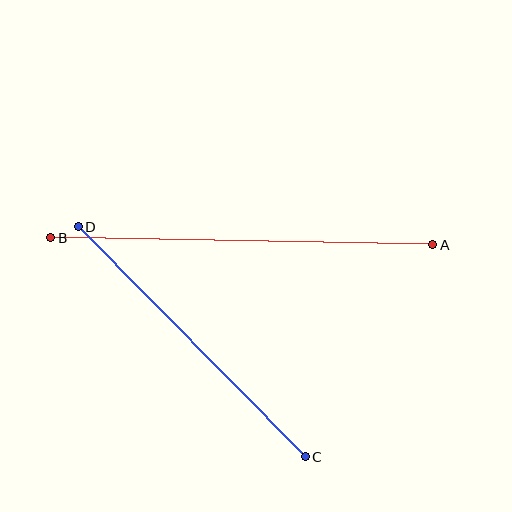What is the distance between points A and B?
The distance is approximately 382 pixels.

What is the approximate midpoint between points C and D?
The midpoint is at approximately (192, 342) pixels.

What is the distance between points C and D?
The distance is approximately 323 pixels.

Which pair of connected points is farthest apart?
Points A and B are farthest apart.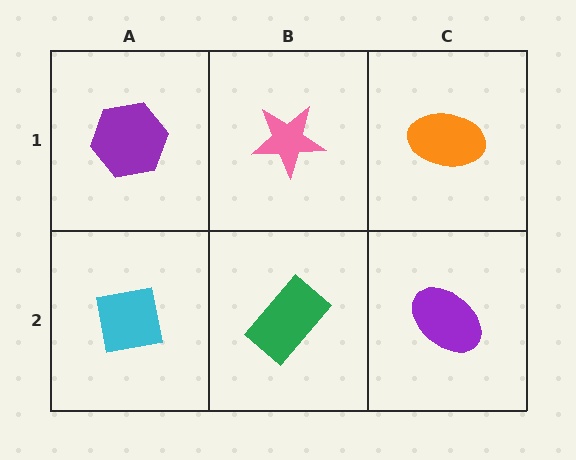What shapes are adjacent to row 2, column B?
A pink star (row 1, column B), a cyan square (row 2, column A), a purple ellipse (row 2, column C).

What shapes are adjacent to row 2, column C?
An orange ellipse (row 1, column C), a green rectangle (row 2, column B).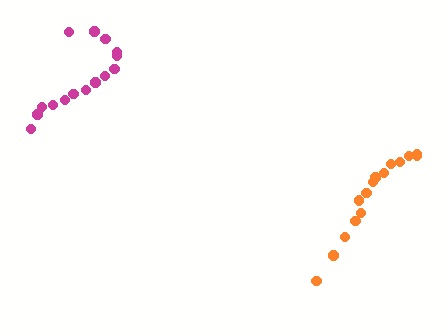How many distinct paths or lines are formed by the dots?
There are 2 distinct paths.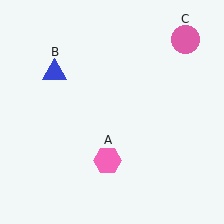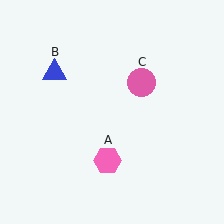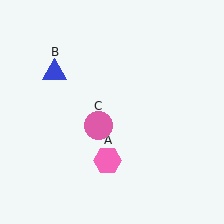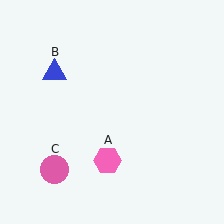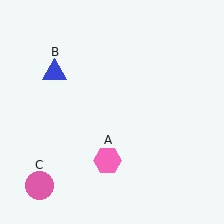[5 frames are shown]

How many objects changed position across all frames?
1 object changed position: pink circle (object C).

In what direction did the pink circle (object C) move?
The pink circle (object C) moved down and to the left.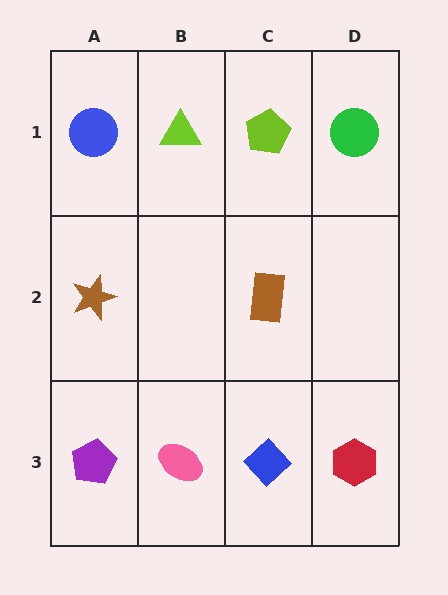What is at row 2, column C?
A brown rectangle.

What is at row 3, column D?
A red hexagon.